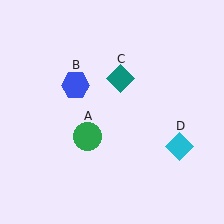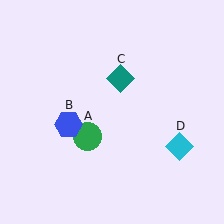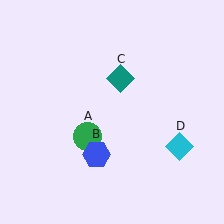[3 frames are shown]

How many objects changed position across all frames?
1 object changed position: blue hexagon (object B).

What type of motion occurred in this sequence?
The blue hexagon (object B) rotated counterclockwise around the center of the scene.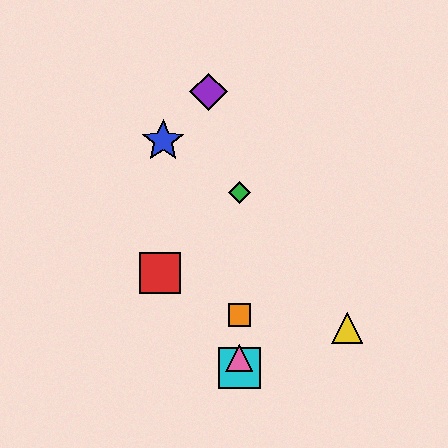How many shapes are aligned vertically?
4 shapes (the green diamond, the orange square, the cyan square, the pink triangle) are aligned vertically.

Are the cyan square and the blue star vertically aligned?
No, the cyan square is at x≈239 and the blue star is at x≈163.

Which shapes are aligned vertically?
The green diamond, the orange square, the cyan square, the pink triangle are aligned vertically.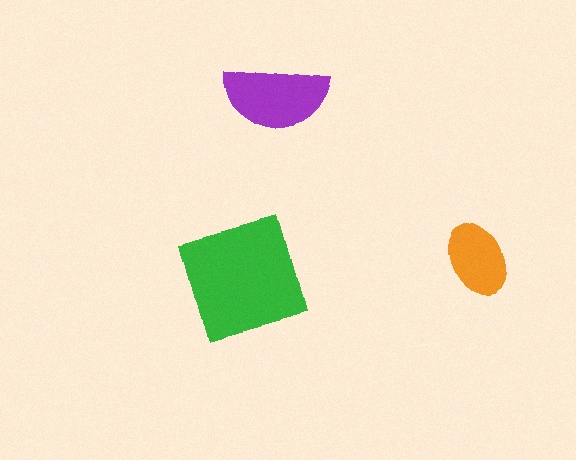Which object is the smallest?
The orange ellipse.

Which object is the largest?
The green square.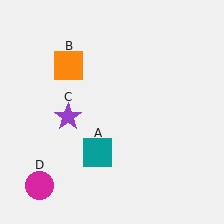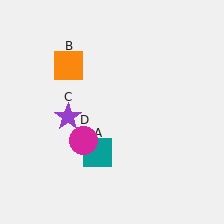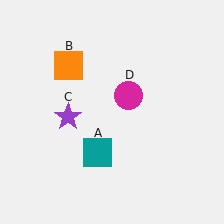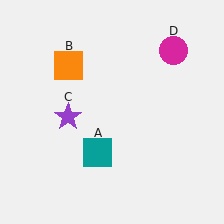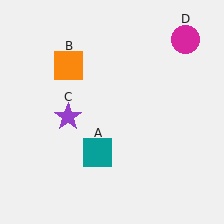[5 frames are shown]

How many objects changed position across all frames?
1 object changed position: magenta circle (object D).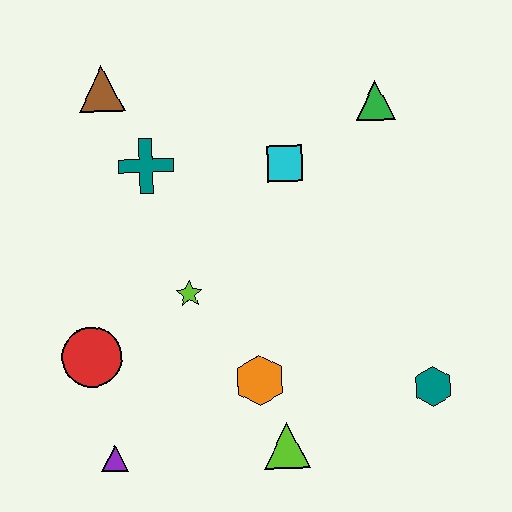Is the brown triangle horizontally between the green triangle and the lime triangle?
No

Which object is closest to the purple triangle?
The red circle is closest to the purple triangle.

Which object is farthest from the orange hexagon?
The brown triangle is farthest from the orange hexagon.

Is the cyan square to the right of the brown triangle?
Yes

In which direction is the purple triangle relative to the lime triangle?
The purple triangle is to the left of the lime triangle.